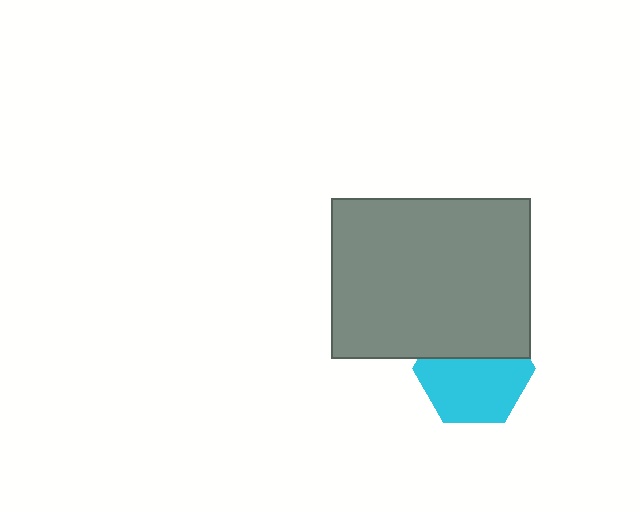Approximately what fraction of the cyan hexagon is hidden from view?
Roughly 39% of the cyan hexagon is hidden behind the gray rectangle.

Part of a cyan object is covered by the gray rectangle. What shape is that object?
It is a hexagon.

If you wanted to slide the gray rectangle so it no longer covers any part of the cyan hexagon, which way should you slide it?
Slide it up — that is the most direct way to separate the two shapes.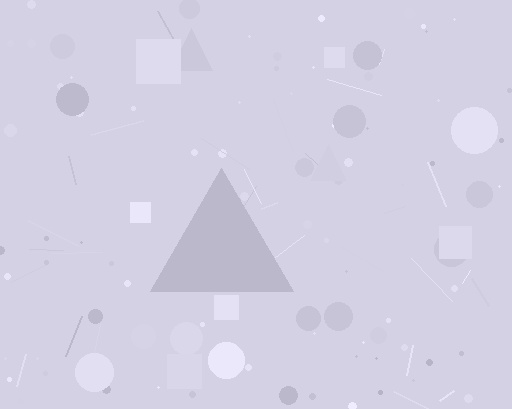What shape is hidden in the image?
A triangle is hidden in the image.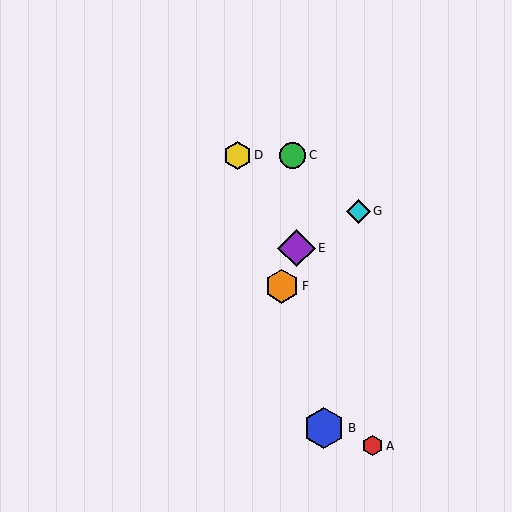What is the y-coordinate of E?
Object E is at y≈248.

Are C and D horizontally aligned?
Yes, both are at y≈155.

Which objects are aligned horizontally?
Objects C, D are aligned horizontally.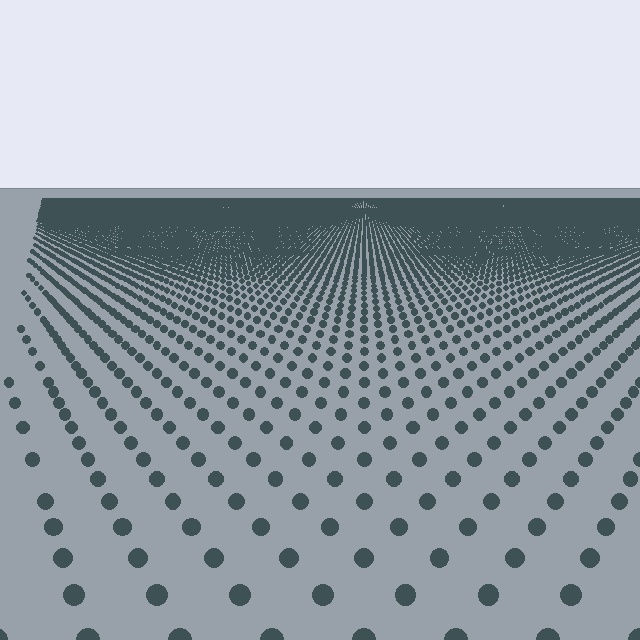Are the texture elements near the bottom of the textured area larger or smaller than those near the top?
Larger. Near the bottom, elements are closer to the viewer and appear at a bigger on-screen size.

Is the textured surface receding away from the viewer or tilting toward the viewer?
The surface is receding away from the viewer. Texture elements get smaller and denser toward the top.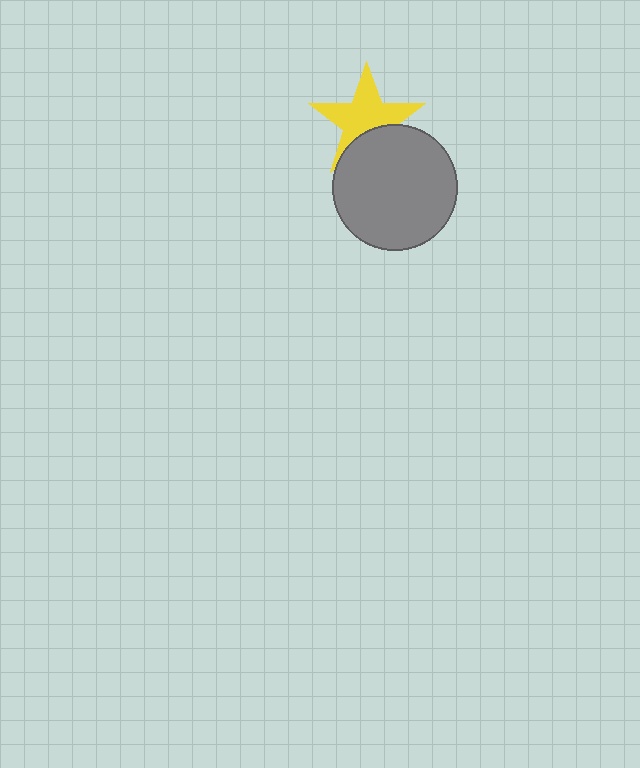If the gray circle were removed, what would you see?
You would see the complete yellow star.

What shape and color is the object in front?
The object in front is a gray circle.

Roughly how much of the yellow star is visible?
Most of it is visible (roughly 69%).